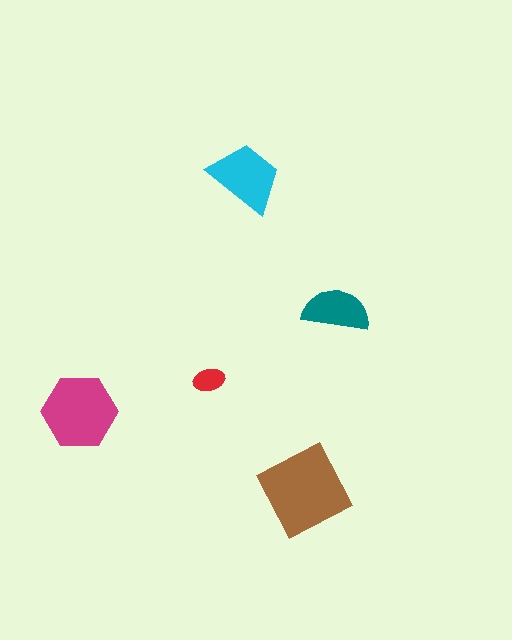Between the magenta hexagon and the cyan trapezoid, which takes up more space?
The magenta hexagon.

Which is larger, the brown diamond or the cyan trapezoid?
The brown diamond.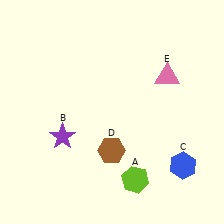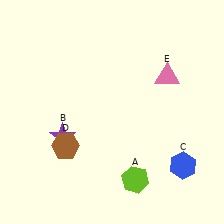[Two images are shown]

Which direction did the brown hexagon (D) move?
The brown hexagon (D) moved left.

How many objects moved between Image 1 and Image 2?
1 object moved between the two images.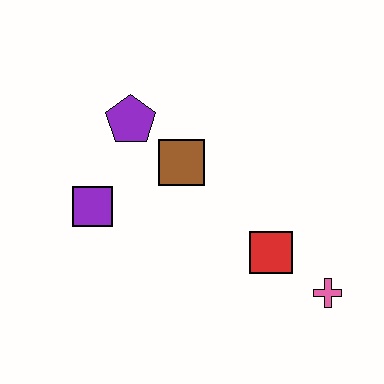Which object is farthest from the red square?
The purple pentagon is farthest from the red square.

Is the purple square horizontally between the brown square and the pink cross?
No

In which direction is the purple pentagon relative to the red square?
The purple pentagon is to the left of the red square.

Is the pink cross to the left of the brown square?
No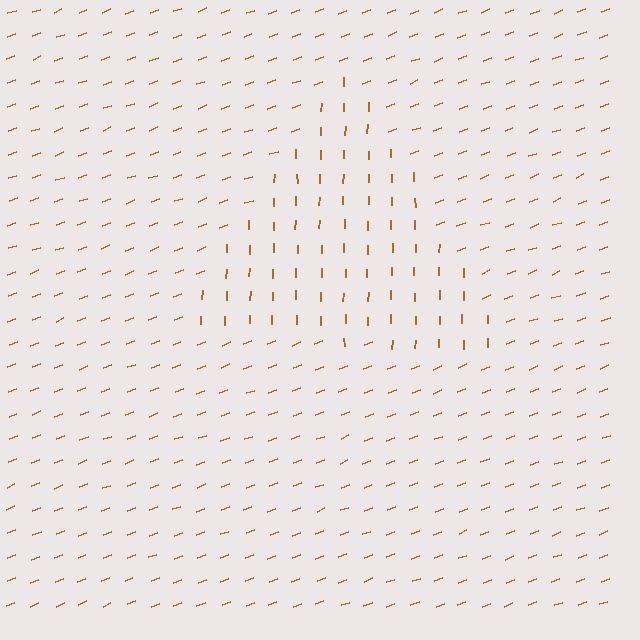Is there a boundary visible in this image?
Yes, there is a texture boundary formed by a change in line orientation.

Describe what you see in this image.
The image is filled with small brown line segments. A triangle region in the image has lines oriented differently from the surrounding lines, creating a visible texture boundary.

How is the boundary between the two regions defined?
The boundary is defined purely by a change in line orientation (approximately 68 degrees difference). All lines are the same color and thickness.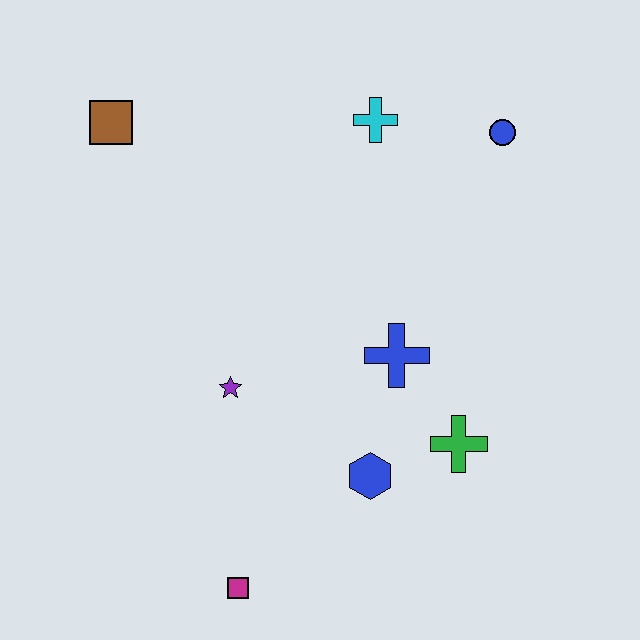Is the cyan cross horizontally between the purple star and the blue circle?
Yes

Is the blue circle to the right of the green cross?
Yes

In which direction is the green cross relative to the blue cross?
The green cross is below the blue cross.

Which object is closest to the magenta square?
The blue hexagon is closest to the magenta square.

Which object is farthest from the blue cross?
The brown square is farthest from the blue cross.